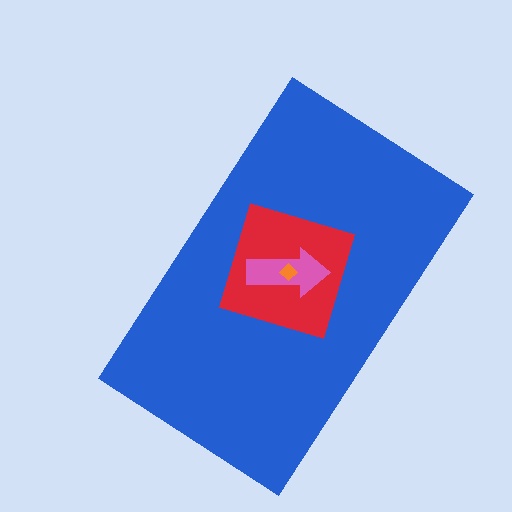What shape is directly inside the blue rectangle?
The red square.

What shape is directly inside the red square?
The pink arrow.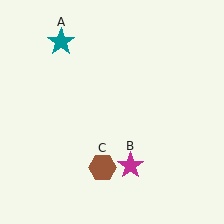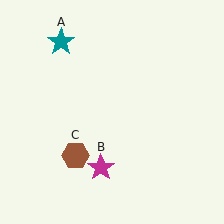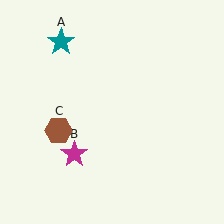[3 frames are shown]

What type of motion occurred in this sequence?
The magenta star (object B), brown hexagon (object C) rotated clockwise around the center of the scene.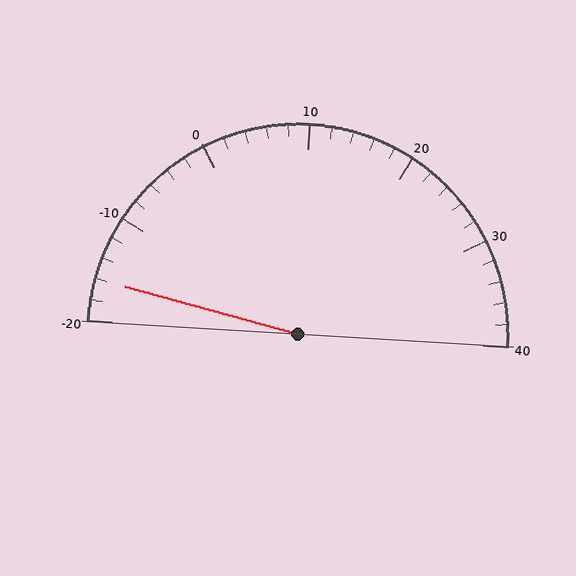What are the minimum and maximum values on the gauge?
The gauge ranges from -20 to 40.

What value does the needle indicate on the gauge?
The needle indicates approximately -16.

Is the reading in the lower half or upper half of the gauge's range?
The reading is in the lower half of the range (-20 to 40).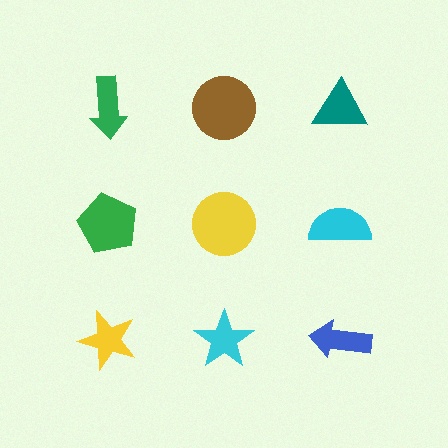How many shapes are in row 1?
3 shapes.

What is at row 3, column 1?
A yellow star.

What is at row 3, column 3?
A blue arrow.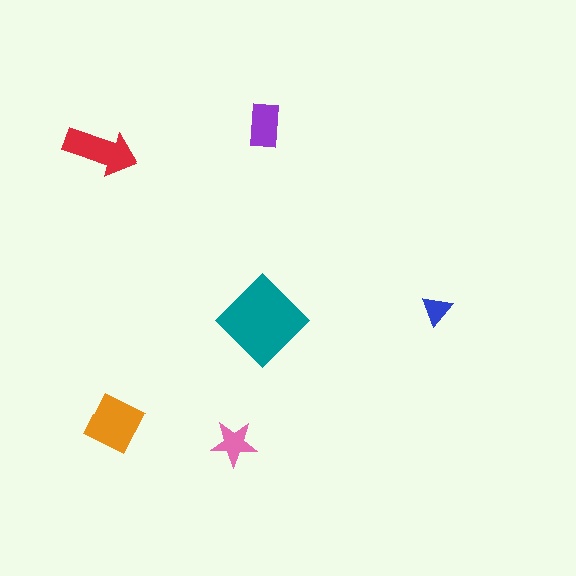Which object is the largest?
The teal diamond.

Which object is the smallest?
The blue triangle.